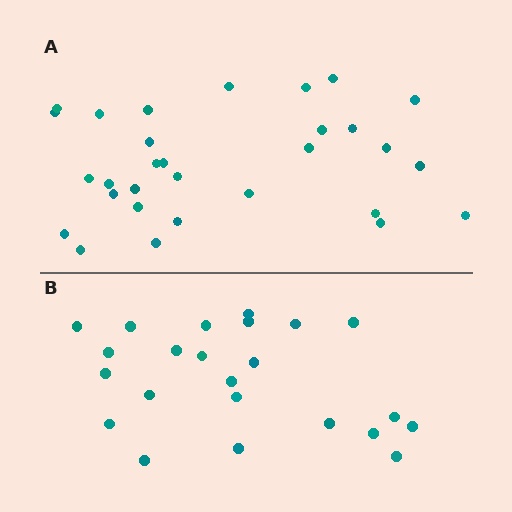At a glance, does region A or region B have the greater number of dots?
Region A (the top region) has more dots.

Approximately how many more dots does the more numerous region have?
Region A has roughly 8 or so more dots than region B.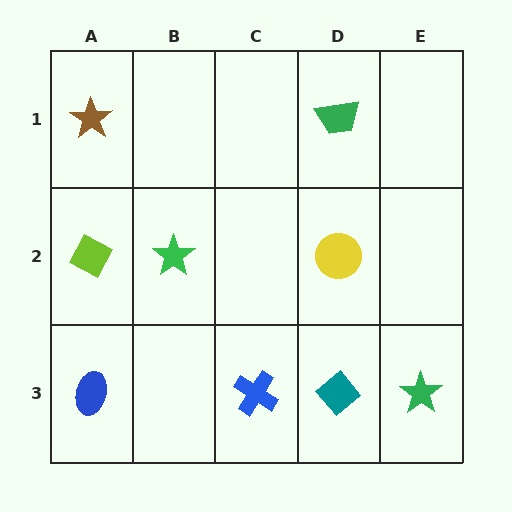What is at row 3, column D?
A teal diamond.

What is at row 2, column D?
A yellow circle.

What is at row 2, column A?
A lime diamond.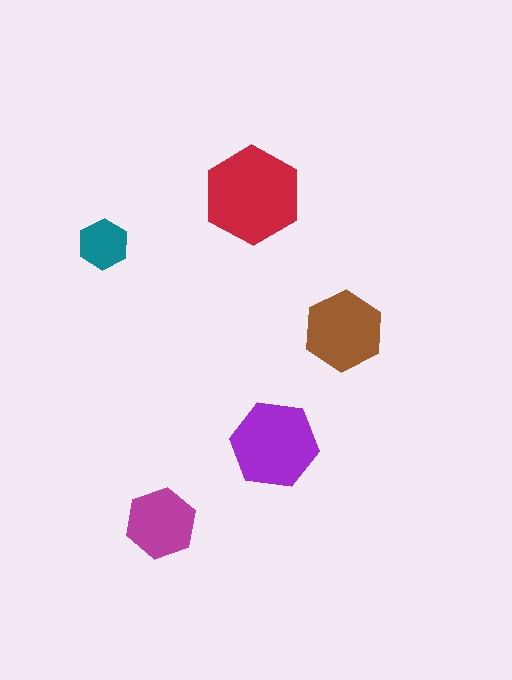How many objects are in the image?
There are 5 objects in the image.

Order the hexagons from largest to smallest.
the red one, the purple one, the brown one, the magenta one, the teal one.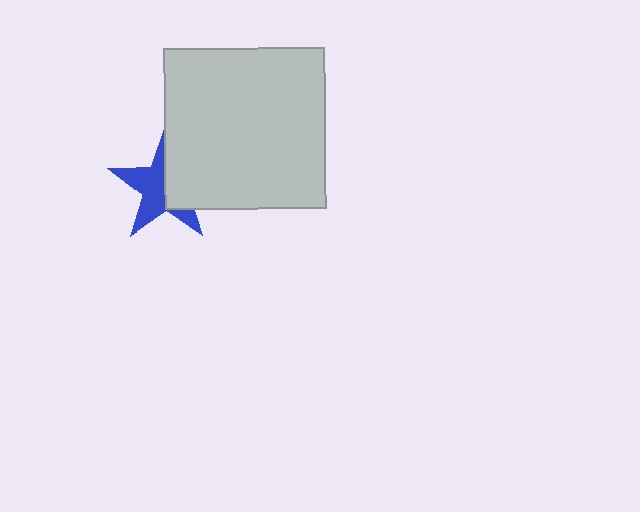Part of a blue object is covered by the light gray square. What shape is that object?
It is a star.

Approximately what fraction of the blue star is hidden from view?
Roughly 44% of the blue star is hidden behind the light gray square.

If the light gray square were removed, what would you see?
You would see the complete blue star.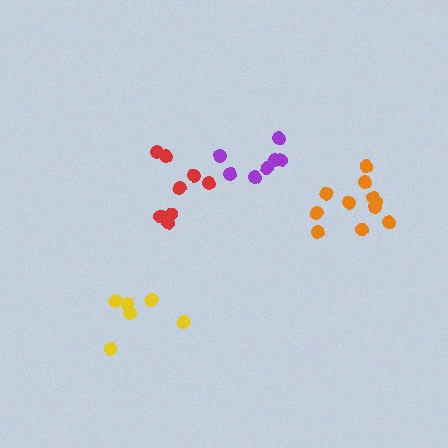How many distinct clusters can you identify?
There are 4 distinct clusters.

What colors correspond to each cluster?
The clusters are colored: red, yellow, orange, purple.